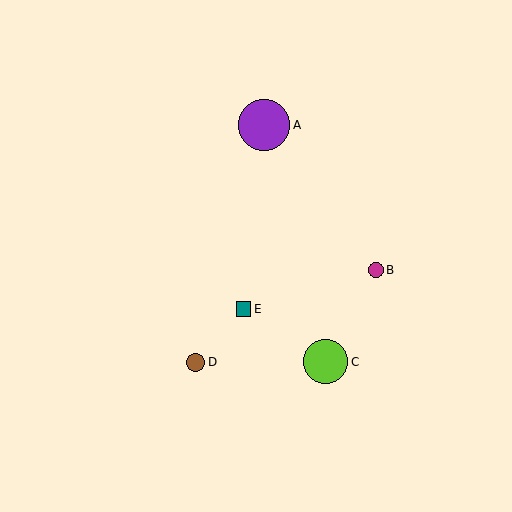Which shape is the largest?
The purple circle (labeled A) is the largest.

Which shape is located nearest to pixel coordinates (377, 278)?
The magenta circle (labeled B) at (376, 270) is nearest to that location.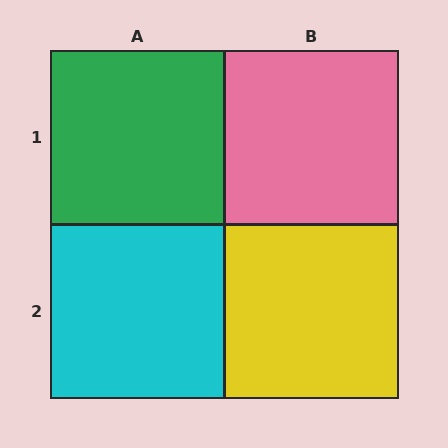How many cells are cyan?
1 cell is cyan.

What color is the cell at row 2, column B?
Yellow.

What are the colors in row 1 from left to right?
Green, pink.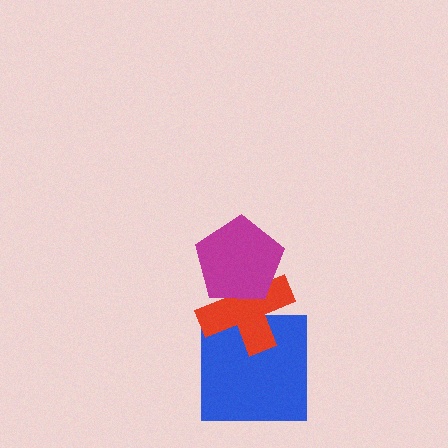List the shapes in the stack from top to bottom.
From top to bottom: the magenta pentagon, the red cross, the blue square.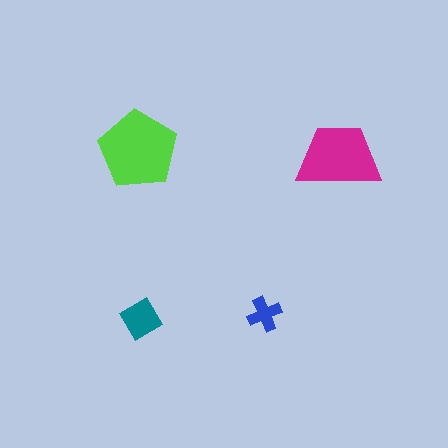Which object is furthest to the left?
The lime pentagon is leftmost.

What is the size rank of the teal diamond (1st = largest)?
3rd.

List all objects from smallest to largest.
The blue cross, the teal diamond, the magenta trapezoid, the lime pentagon.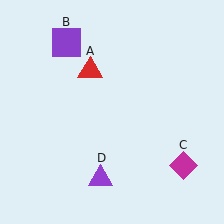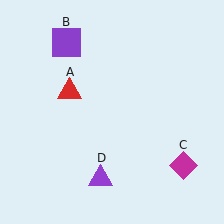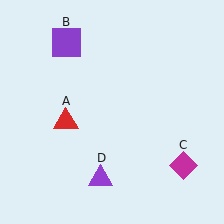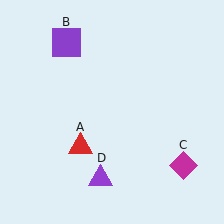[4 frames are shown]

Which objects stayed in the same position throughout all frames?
Purple square (object B) and magenta diamond (object C) and purple triangle (object D) remained stationary.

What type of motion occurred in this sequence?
The red triangle (object A) rotated counterclockwise around the center of the scene.